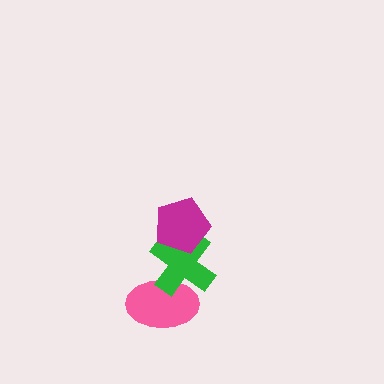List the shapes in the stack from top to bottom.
From top to bottom: the magenta pentagon, the green cross, the pink ellipse.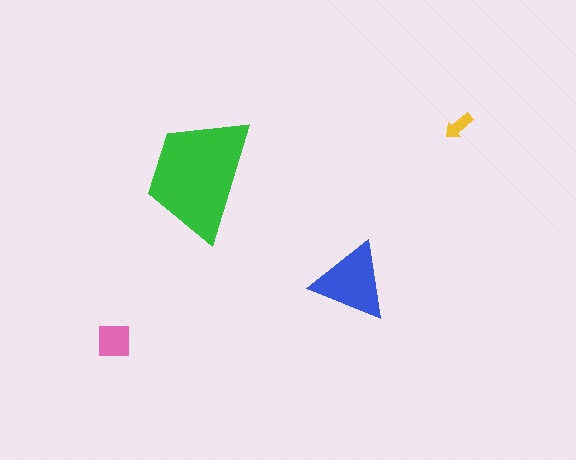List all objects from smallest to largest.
The yellow arrow, the pink square, the blue triangle, the green trapezoid.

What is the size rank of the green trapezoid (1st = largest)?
1st.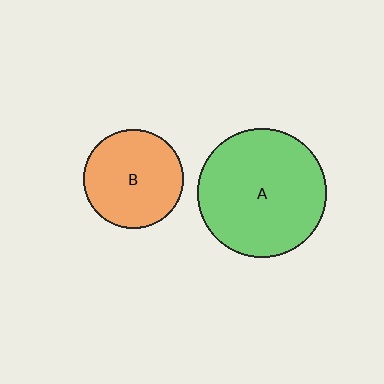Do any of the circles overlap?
No, none of the circles overlap.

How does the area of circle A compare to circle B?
Approximately 1.7 times.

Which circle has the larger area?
Circle A (green).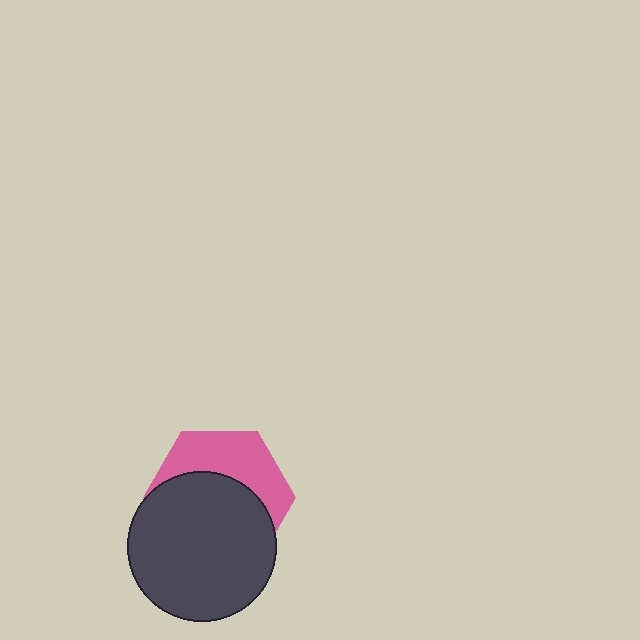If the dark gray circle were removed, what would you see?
You would see the complete pink hexagon.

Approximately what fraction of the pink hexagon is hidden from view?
Roughly 60% of the pink hexagon is hidden behind the dark gray circle.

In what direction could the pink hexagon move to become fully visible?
The pink hexagon could move up. That would shift it out from behind the dark gray circle entirely.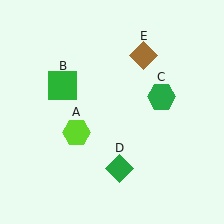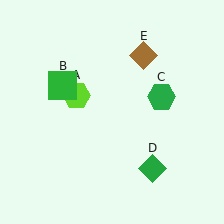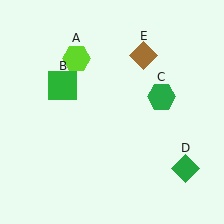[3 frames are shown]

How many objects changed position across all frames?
2 objects changed position: lime hexagon (object A), green diamond (object D).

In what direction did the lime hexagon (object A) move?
The lime hexagon (object A) moved up.